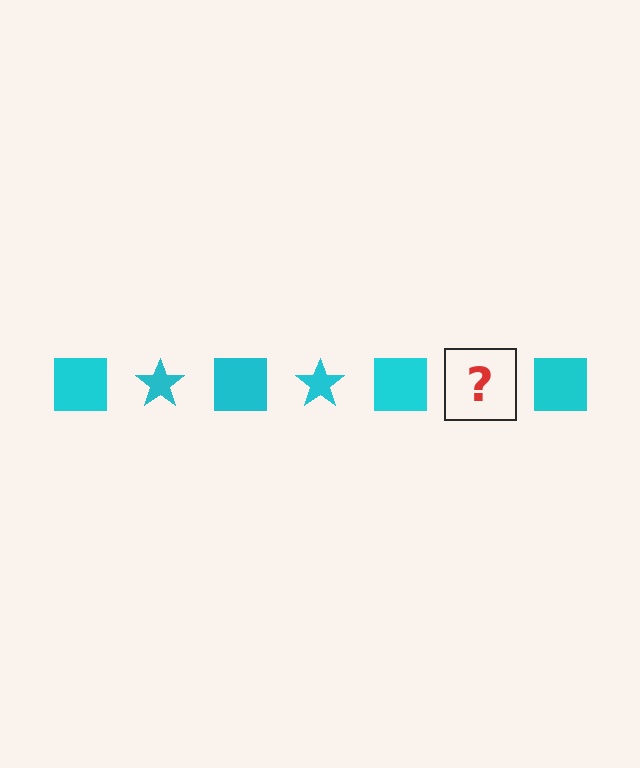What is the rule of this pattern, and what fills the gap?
The rule is that the pattern cycles through square, star shapes in cyan. The gap should be filled with a cyan star.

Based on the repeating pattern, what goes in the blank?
The blank should be a cyan star.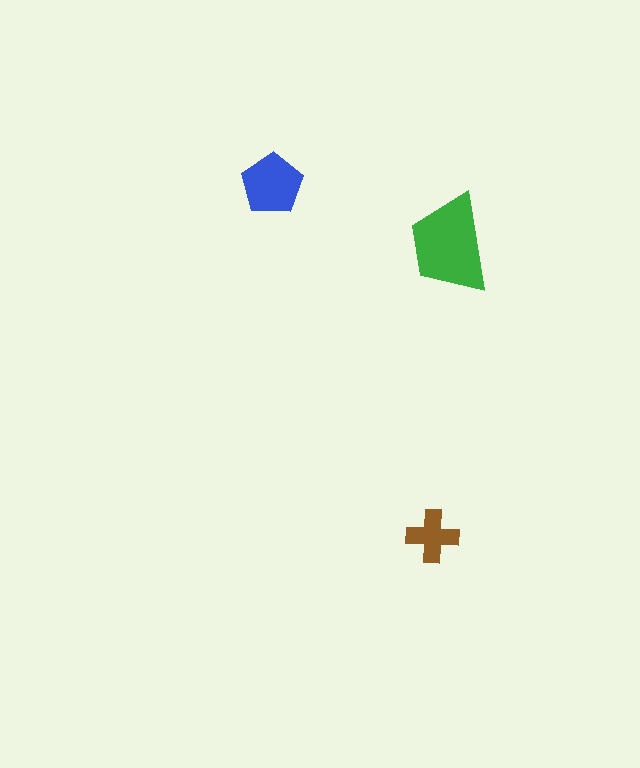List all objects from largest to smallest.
The green trapezoid, the blue pentagon, the brown cross.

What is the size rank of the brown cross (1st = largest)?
3rd.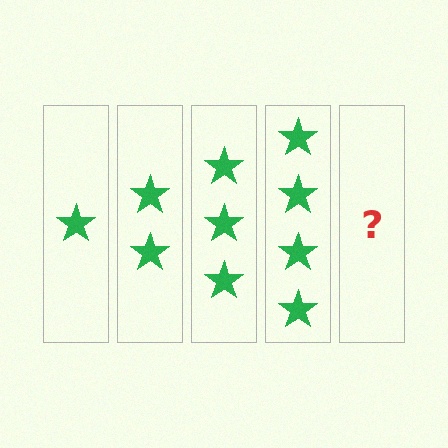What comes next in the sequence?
The next element should be 5 stars.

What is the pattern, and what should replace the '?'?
The pattern is that each step adds one more star. The '?' should be 5 stars.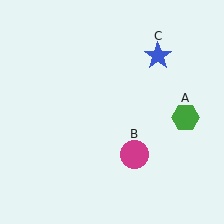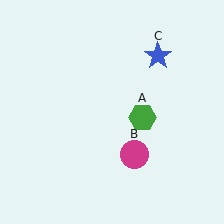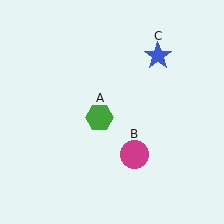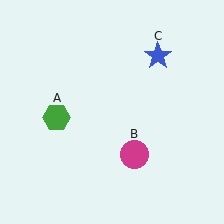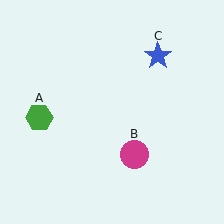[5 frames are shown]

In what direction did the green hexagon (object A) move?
The green hexagon (object A) moved left.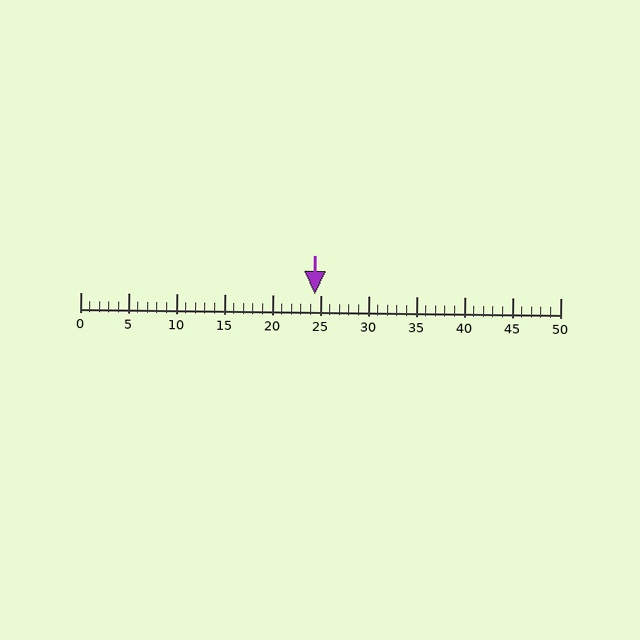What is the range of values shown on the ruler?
The ruler shows values from 0 to 50.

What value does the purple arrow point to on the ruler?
The purple arrow points to approximately 24.